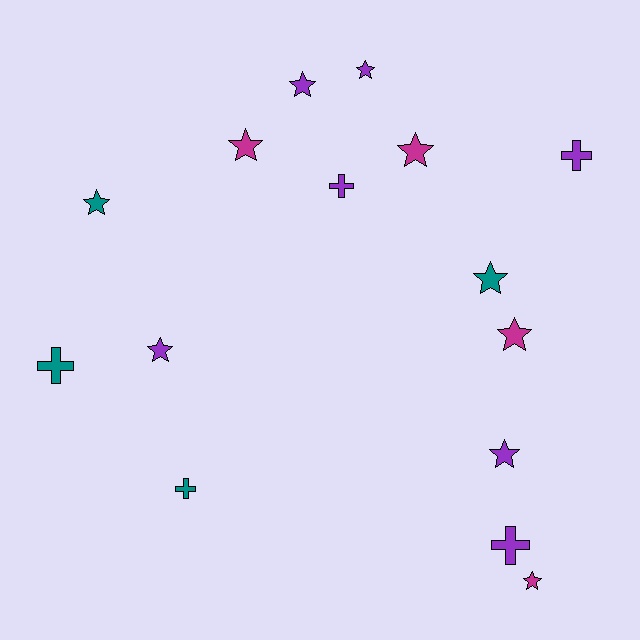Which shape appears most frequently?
Star, with 10 objects.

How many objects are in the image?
There are 15 objects.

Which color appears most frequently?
Purple, with 7 objects.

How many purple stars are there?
There are 4 purple stars.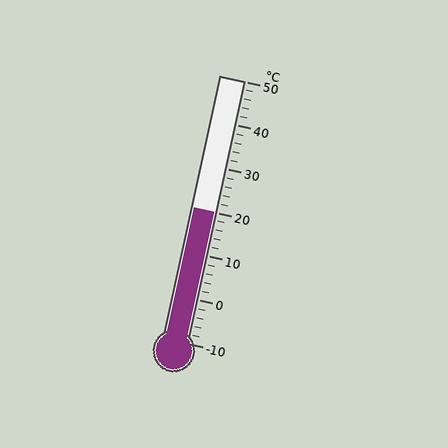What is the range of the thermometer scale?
The thermometer scale ranges from -10°C to 50°C.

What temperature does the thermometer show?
The thermometer shows approximately 20°C.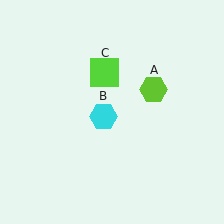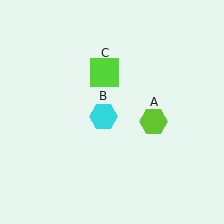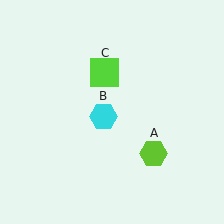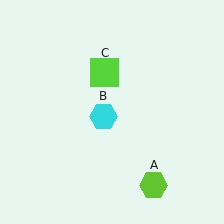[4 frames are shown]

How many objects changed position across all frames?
1 object changed position: lime hexagon (object A).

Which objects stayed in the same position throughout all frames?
Cyan hexagon (object B) and lime square (object C) remained stationary.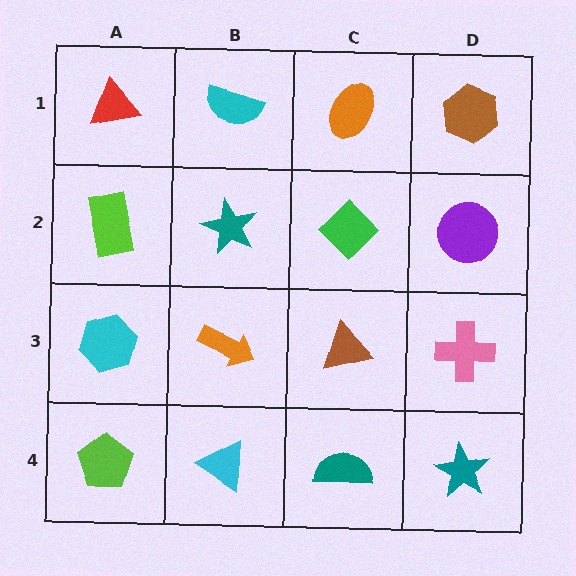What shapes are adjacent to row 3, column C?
A green diamond (row 2, column C), a teal semicircle (row 4, column C), an orange arrow (row 3, column B), a pink cross (row 3, column D).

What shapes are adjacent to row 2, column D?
A brown hexagon (row 1, column D), a pink cross (row 3, column D), a green diamond (row 2, column C).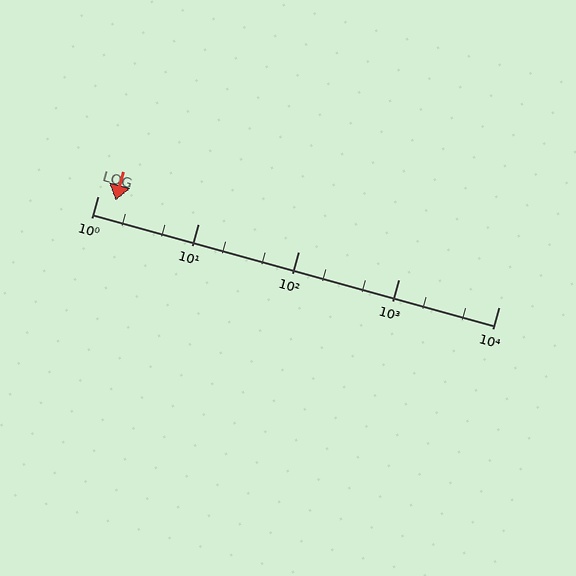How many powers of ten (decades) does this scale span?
The scale spans 4 decades, from 1 to 10000.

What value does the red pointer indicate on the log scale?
The pointer indicates approximately 1.5.